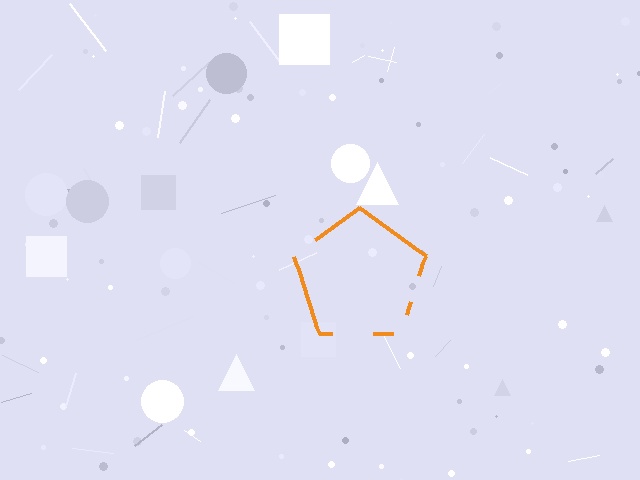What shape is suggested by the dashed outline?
The dashed outline suggests a pentagon.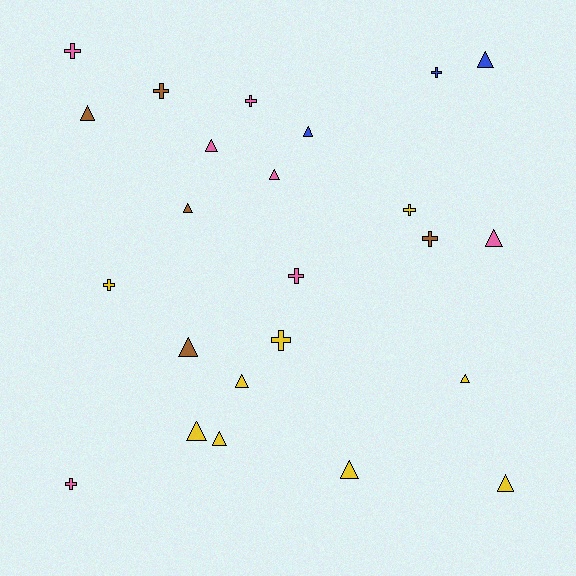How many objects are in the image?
There are 24 objects.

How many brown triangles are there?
There are 3 brown triangles.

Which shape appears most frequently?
Triangle, with 14 objects.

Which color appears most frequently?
Yellow, with 9 objects.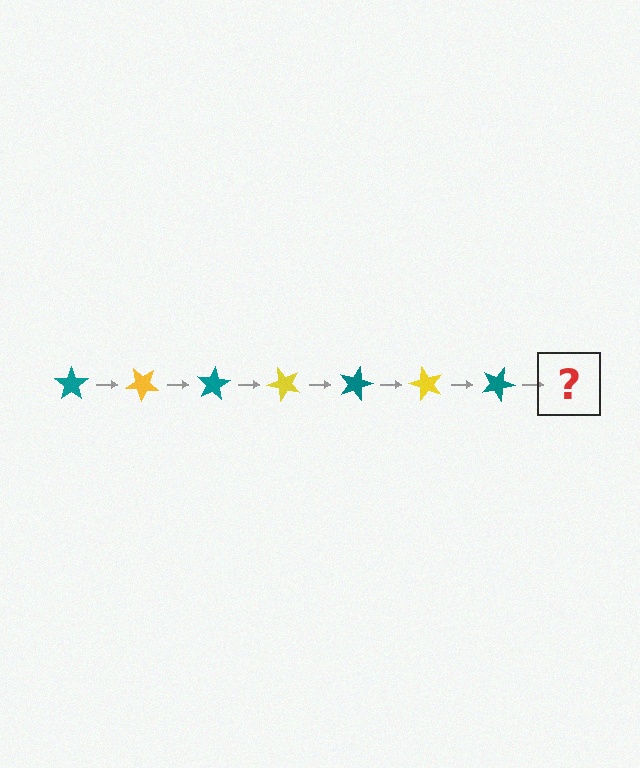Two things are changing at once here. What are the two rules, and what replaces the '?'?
The two rules are that it rotates 40 degrees each step and the color cycles through teal and yellow. The '?' should be a yellow star, rotated 280 degrees from the start.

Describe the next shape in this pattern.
It should be a yellow star, rotated 280 degrees from the start.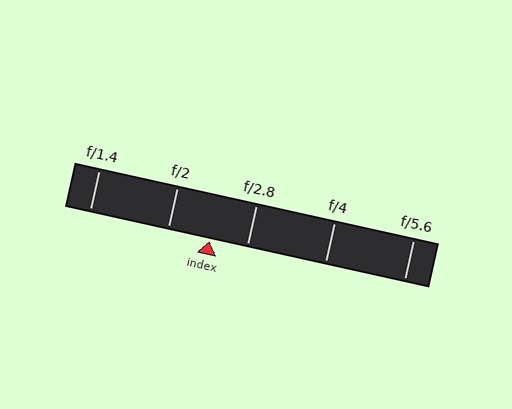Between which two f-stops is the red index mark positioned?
The index mark is between f/2 and f/2.8.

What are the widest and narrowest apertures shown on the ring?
The widest aperture shown is f/1.4 and the narrowest is f/5.6.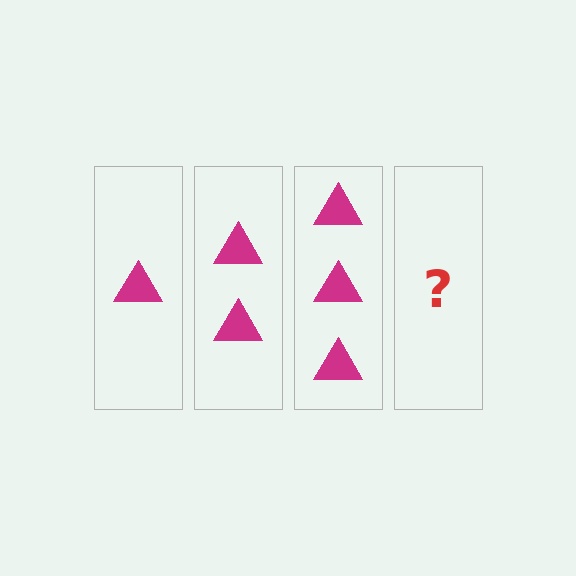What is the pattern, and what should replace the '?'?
The pattern is that each step adds one more triangle. The '?' should be 4 triangles.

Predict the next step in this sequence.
The next step is 4 triangles.